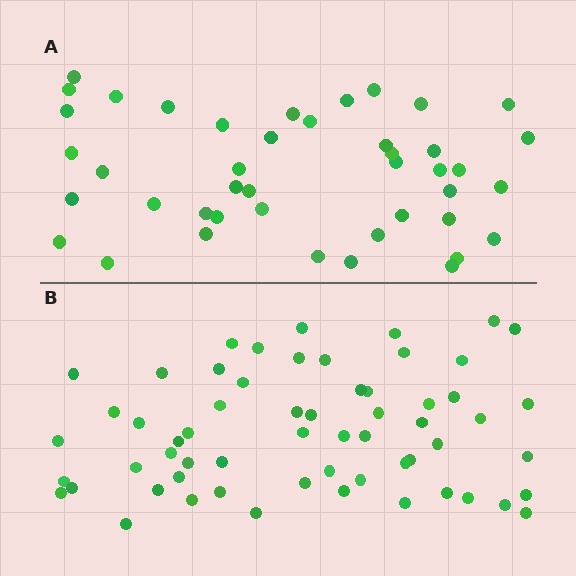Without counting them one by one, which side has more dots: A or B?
Region B (the bottom region) has more dots.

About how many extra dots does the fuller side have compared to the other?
Region B has approximately 15 more dots than region A.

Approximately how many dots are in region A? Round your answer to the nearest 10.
About 40 dots. (The exact count is 43, which rounds to 40.)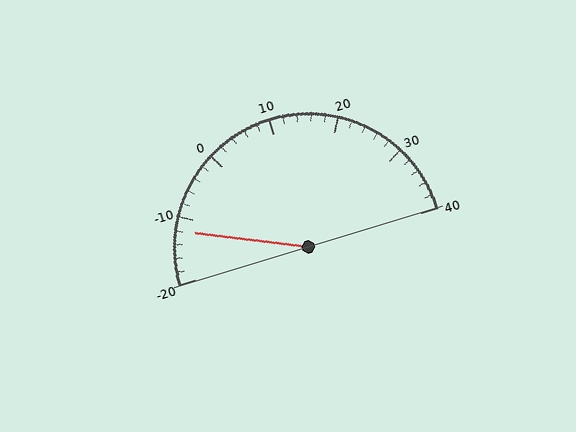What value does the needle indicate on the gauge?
The needle indicates approximately -12.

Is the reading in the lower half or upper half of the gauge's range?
The reading is in the lower half of the range (-20 to 40).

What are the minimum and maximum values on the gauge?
The gauge ranges from -20 to 40.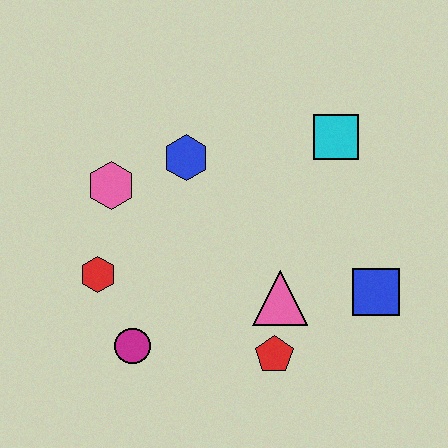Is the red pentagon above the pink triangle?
No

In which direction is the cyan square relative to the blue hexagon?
The cyan square is to the right of the blue hexagon.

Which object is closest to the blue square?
The pink triangle is closest to the blue square.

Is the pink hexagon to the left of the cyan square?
Yes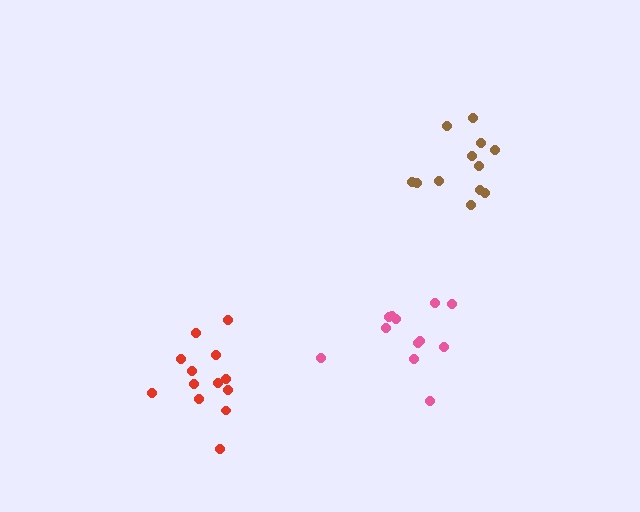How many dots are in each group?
Group 1: 12 dots, Group 2: 13 dots, Group 3: 12 dots (37 total).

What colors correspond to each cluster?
The clusters are colored: pink, red, brown.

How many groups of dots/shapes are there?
There are 3 groups.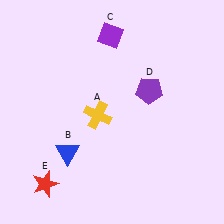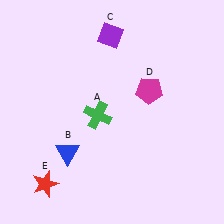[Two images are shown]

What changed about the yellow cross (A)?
In Image 1, A is yellow. In Image 2, it changed to green.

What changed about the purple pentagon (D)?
In Image 1, D is purple. In Image 2, it changed to magenta.